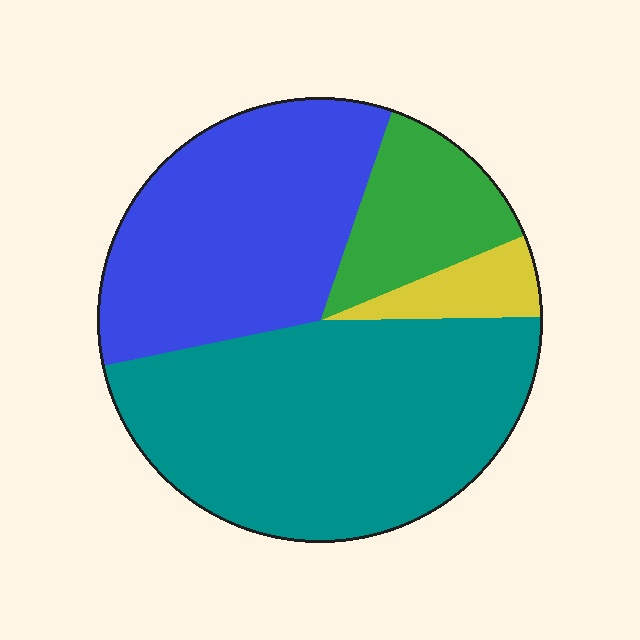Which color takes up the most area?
Teal, at roughly 45%.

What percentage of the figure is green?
Green covers roughly 15% of the figure.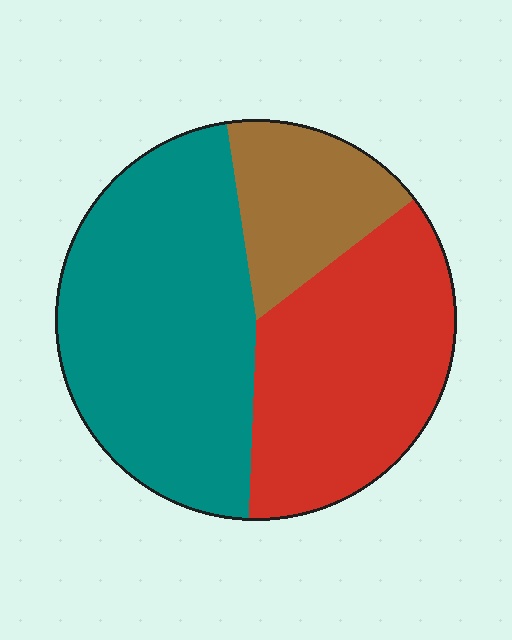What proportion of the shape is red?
Red takes up between a quarter and a half of the shape.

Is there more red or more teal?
Teal.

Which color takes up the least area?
Brown, at roughly 15%.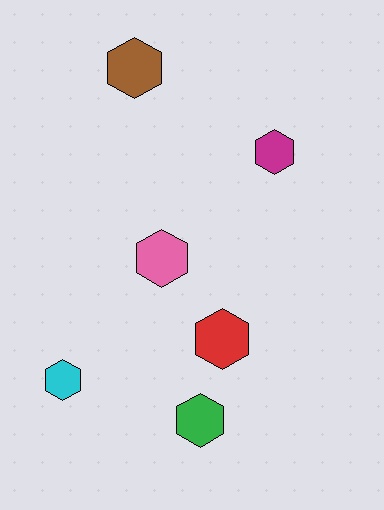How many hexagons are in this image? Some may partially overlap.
There are 6 hexagons.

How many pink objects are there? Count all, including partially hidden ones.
There is 1 pink object.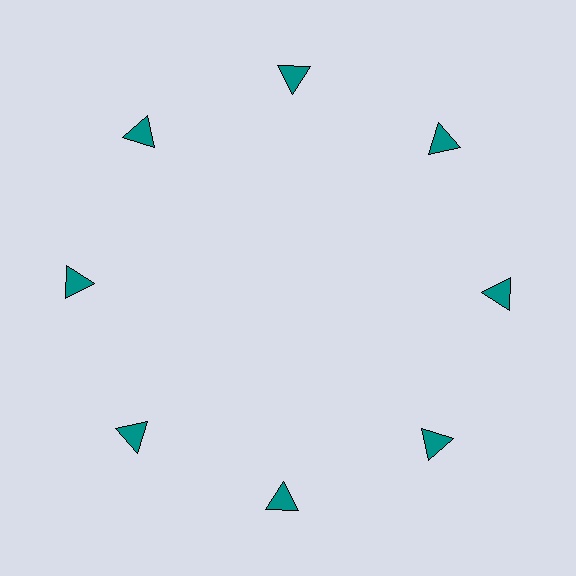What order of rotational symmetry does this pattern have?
This pattern has 8-fold rotational symmetry.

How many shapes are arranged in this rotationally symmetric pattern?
There are 8 shapes, arranged in 8 groups of 1.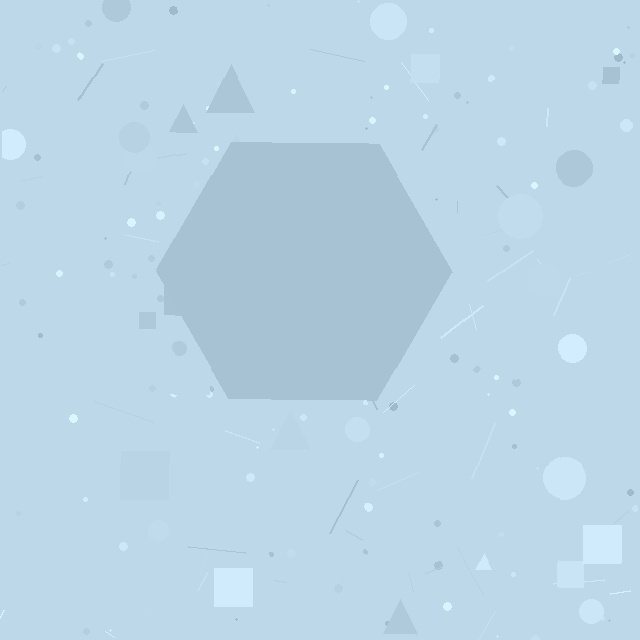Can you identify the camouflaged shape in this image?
The camouflaged shape is a hexagon.